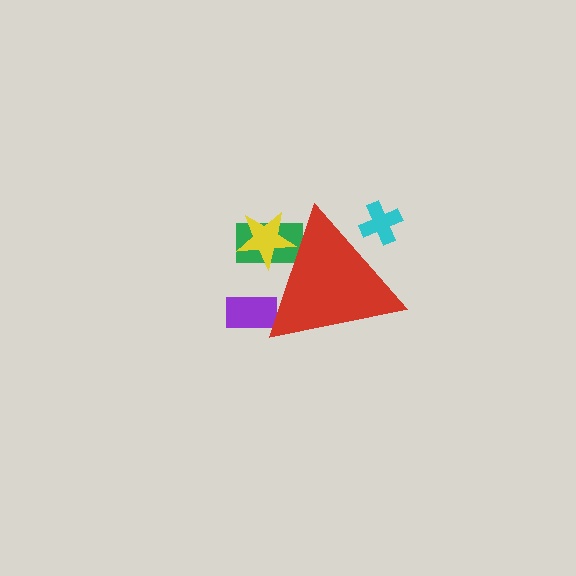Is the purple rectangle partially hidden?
Yes, the purple rectangle is partially hidden behind the red triangle.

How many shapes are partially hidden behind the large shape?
4 shapes are partially hidden.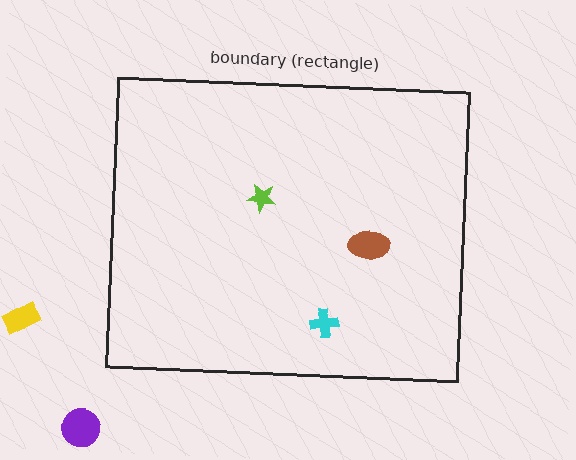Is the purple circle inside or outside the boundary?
Outside.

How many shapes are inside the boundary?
3 inside, 2 outside.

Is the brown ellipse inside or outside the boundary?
Inside.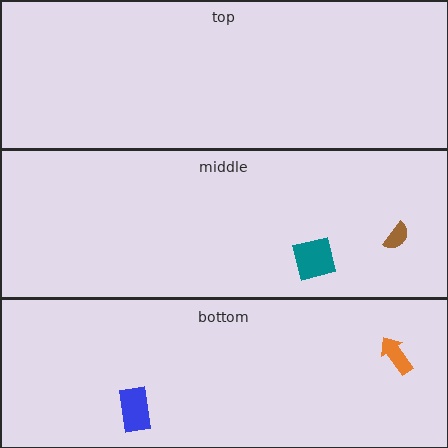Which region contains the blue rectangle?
The bottom region.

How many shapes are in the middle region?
2.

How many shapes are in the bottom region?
2.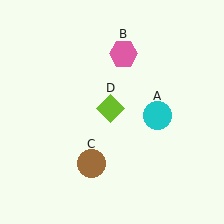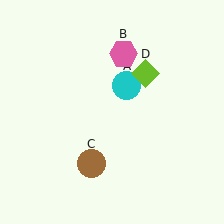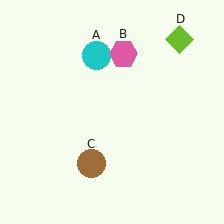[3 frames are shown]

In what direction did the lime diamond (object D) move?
The lime diamond (object D) moved up and to the right.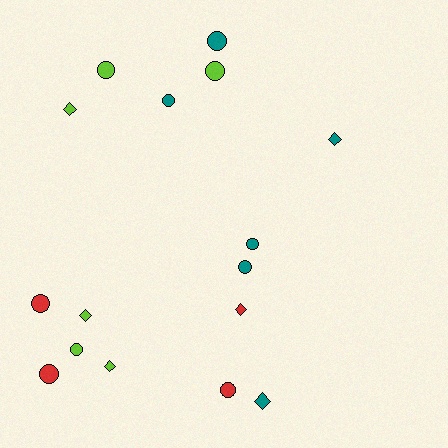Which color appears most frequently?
Teal, with 6 objects.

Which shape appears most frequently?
Circle, with 10 objects.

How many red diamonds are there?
There is 1 red diamond.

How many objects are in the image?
There are 16 objects.